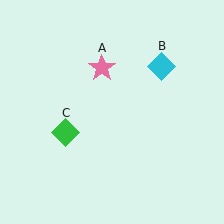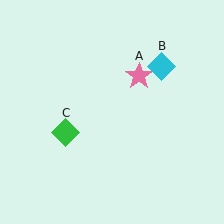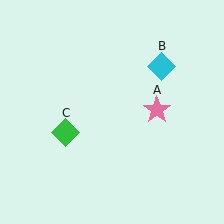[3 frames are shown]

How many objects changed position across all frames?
1 object changed position: pink star (object A).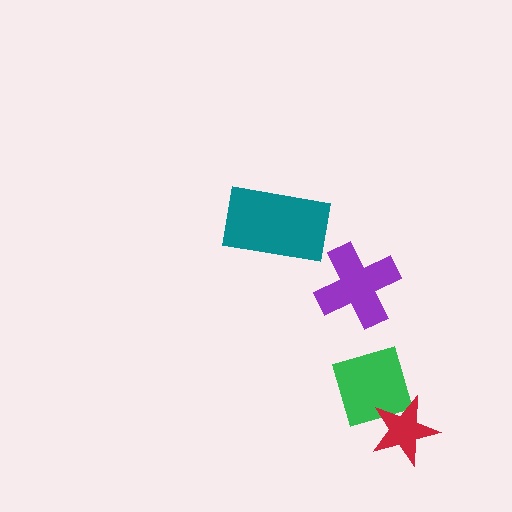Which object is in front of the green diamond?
The red star is in front of the green diamond.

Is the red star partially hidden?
No, no other shape covers it.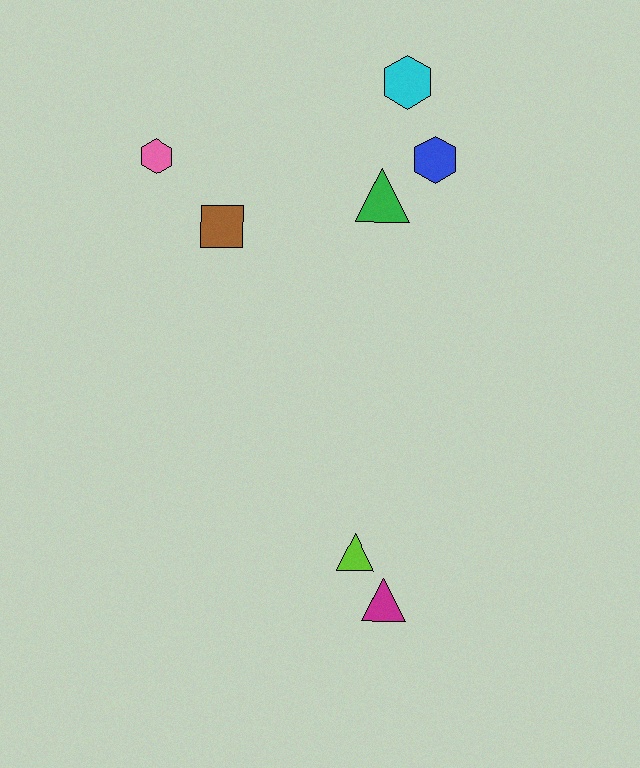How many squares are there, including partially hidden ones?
There is 1 square.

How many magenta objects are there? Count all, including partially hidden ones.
There is 1 magenta object.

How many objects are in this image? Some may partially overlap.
There are 7 objects.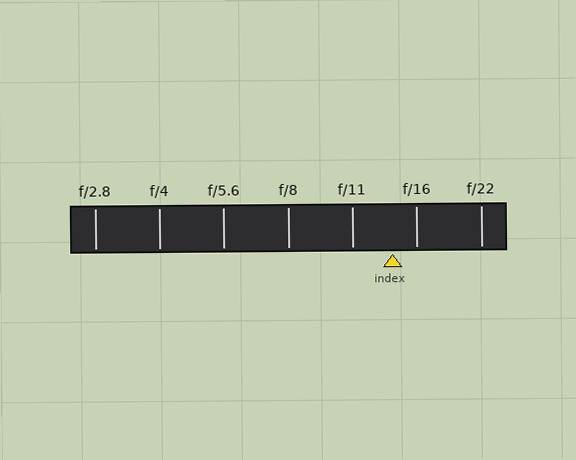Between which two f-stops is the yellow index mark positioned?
The index mark is between f/11 and f/16.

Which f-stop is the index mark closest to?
The index mark is closest to f/16.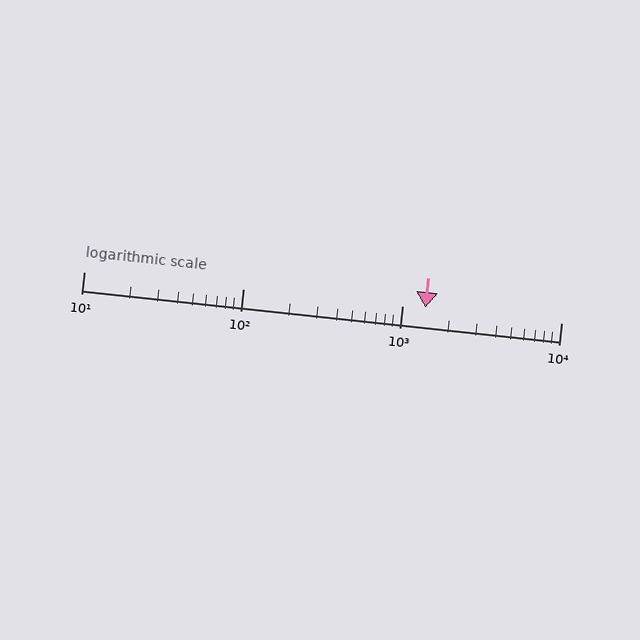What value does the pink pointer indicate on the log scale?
The pointer indicates approximately 1400.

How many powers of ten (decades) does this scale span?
The scale spans 3 decades, from 10 to 10000.